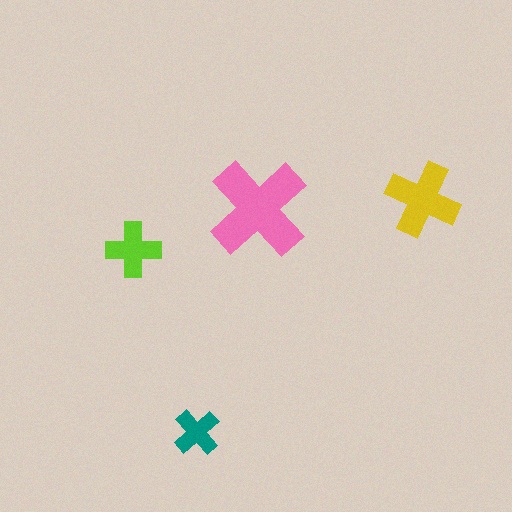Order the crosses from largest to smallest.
the pink one, the yellow one, the lime one, the teal one.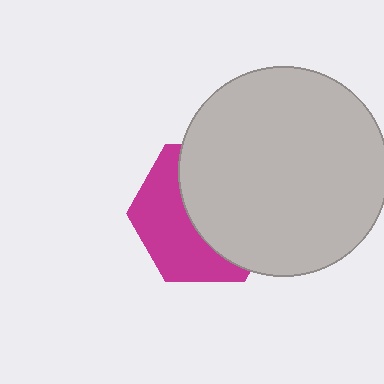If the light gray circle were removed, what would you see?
You would see the complete magenta hexagon.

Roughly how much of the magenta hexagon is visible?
A small part of it is visible (roughly 44%).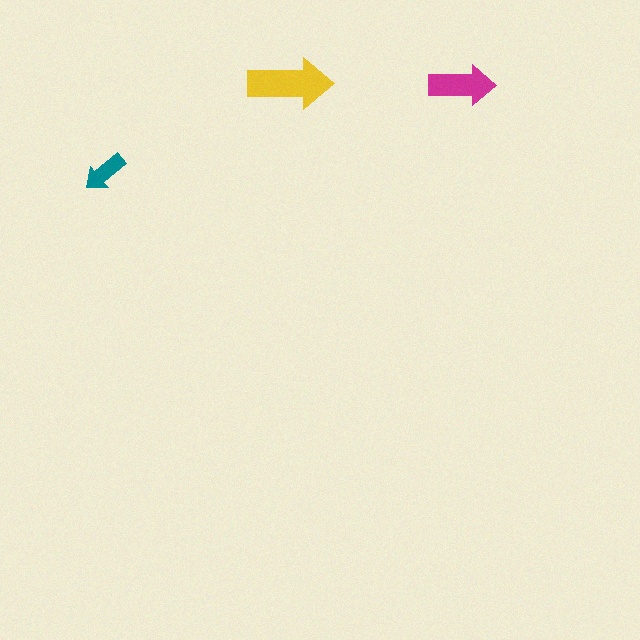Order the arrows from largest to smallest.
the yellow one, the magenta one, the teal one.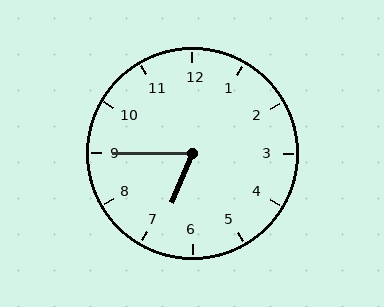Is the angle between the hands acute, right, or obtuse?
It is acute.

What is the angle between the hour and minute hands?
Approximately 68 degrees.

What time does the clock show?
6:45.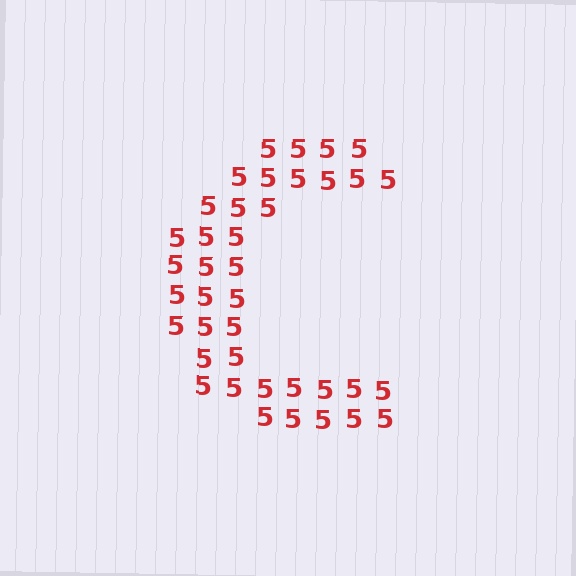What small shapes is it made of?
It is made of small digit 5's.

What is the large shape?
The large shape is the letter C.